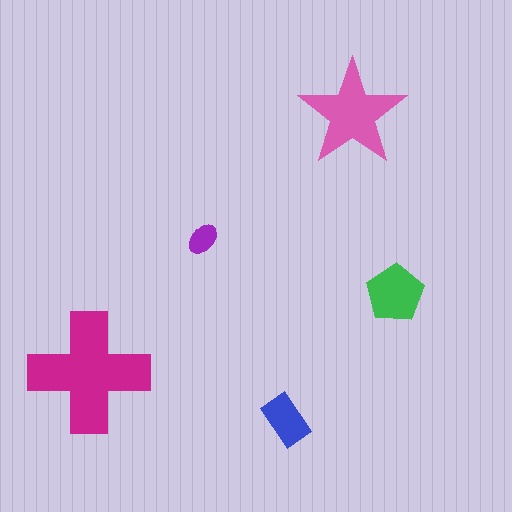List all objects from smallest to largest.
The purple ellipse, the blue rectangle, the green pentagon, the pink star, the magenta cross.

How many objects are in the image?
There are 5 objects in the image.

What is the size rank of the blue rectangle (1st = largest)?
4th.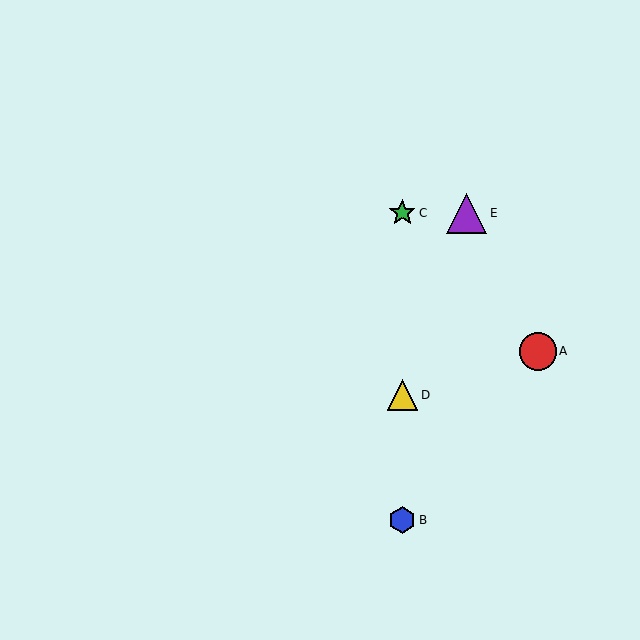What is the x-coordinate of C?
Object C is at x≈402.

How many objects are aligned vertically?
3 objects (B, C, D) are aligned vertically.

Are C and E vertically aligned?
No, C is at x≈402 and E is at x≈466.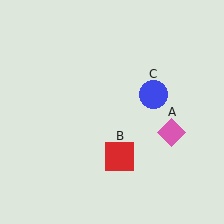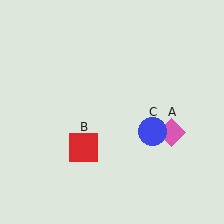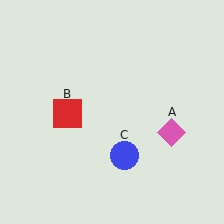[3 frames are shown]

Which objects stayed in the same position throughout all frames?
Pink diamond (object A) remained stationary.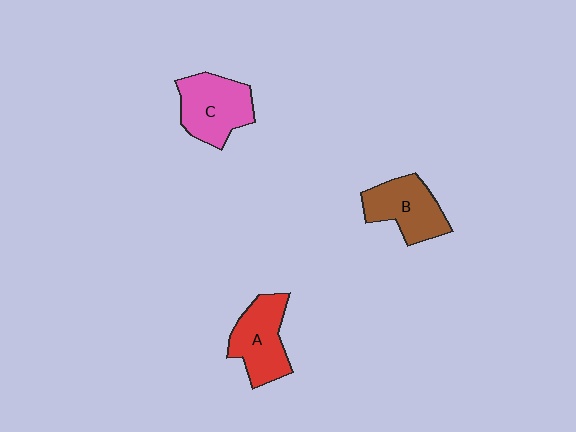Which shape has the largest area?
Shape C (pink).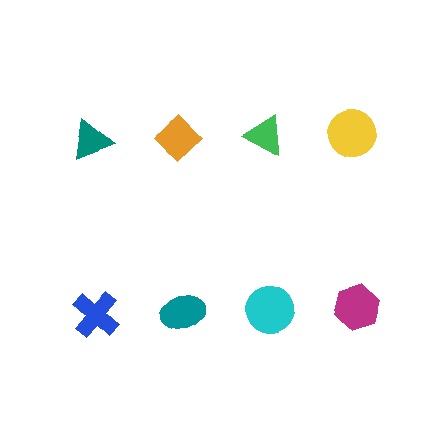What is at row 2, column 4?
A magenta hexagon.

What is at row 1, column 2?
An orange diamond.